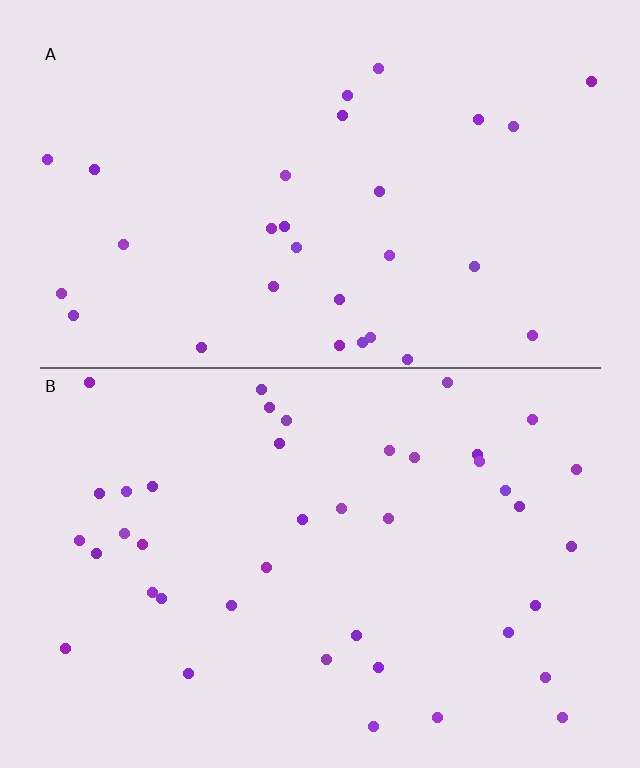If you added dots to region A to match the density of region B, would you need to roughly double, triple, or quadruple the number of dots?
Approximately double.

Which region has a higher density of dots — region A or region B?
B (the bottom).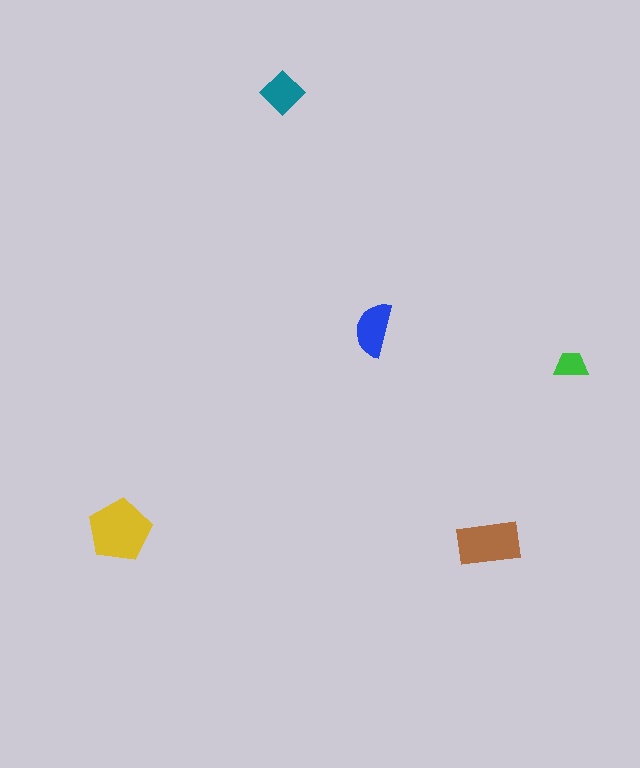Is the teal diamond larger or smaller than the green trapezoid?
Larger.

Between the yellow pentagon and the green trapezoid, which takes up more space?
The yellow pentagon.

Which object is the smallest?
The green trapezoid.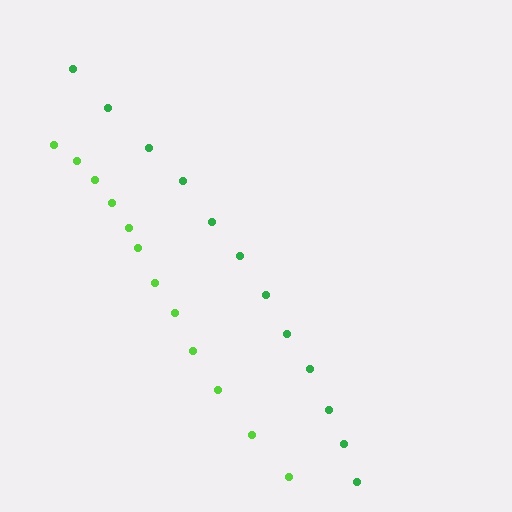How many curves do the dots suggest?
There are 2 distinct paths.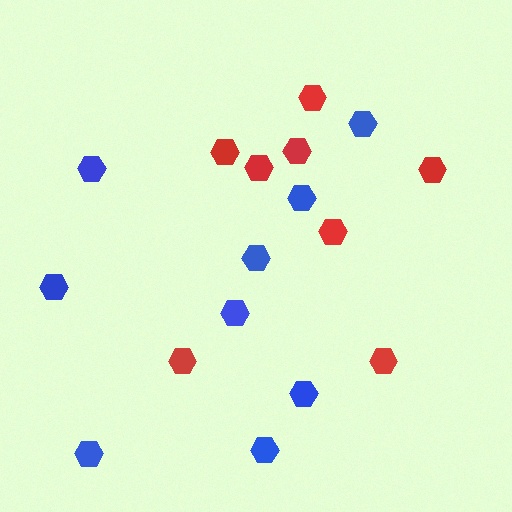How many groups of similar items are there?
There are 2 groups: one group of red hexagons (8) and one group of blue hexagons (9).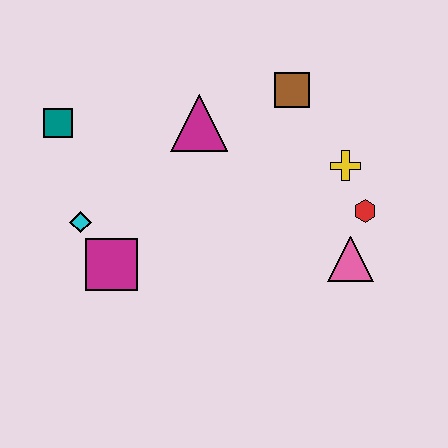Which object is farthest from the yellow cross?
The teal square is farthest from the yellow cross.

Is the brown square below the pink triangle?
No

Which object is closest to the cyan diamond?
The magenta square is closest to the cyan diamond.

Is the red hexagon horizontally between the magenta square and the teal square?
No